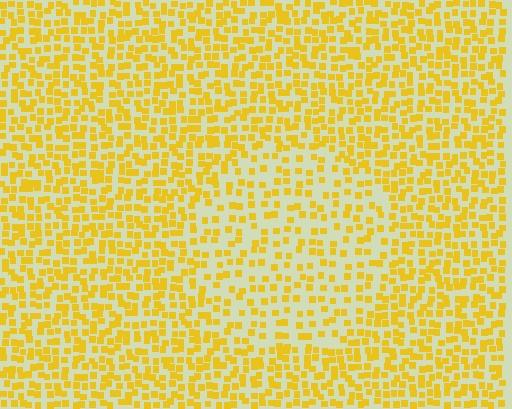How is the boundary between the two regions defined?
The boundary is defined by a change in element density (approximately 1.8x ratio). All elements are the same color, size, and shape.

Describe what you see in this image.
The image contains small yellow elements arranged at two different densities. A circle-shaped region is visible where the elements are less densely packed than the surrounding area.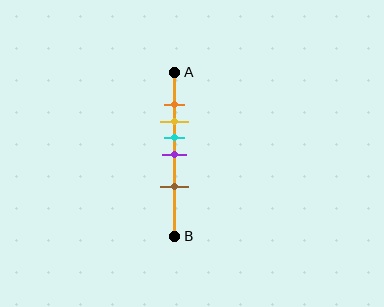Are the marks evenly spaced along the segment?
No, the marks are not evenly spaced.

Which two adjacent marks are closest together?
The orange and yellow marks are the closest adjacent pair.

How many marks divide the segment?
There are 5 marks dividing the segment.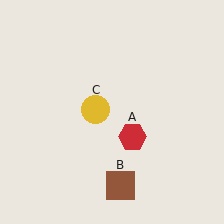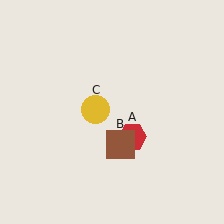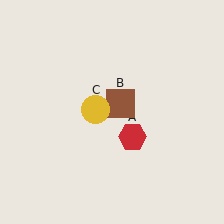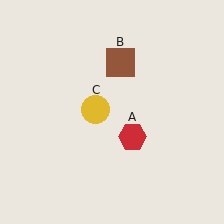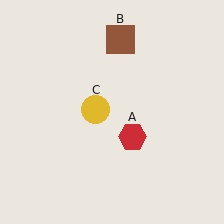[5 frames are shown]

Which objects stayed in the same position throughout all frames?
Red hexagon (object A) and yellow circle (object C) remained stationary.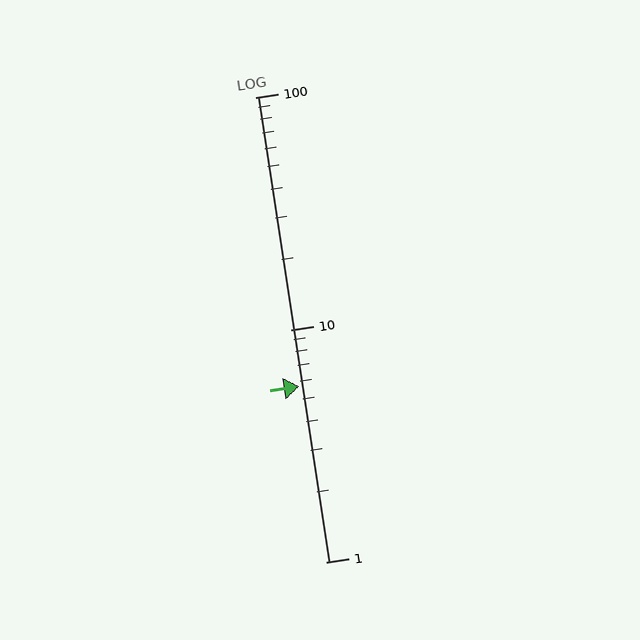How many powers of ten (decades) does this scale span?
The scale spans 2 decades, from 1 to 100.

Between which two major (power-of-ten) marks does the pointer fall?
The pointer is between 1 and 10.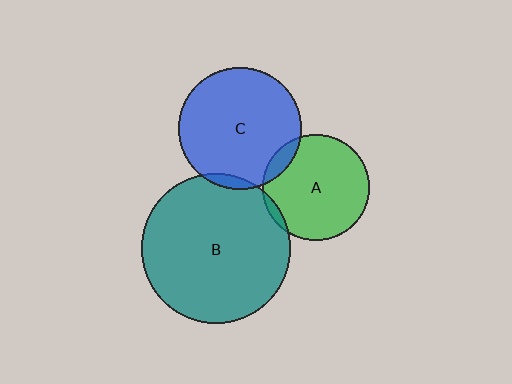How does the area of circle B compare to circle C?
Approximately 1.5 times.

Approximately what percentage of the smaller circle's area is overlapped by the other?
Approximately 10%.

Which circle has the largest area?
Circle B (teal).